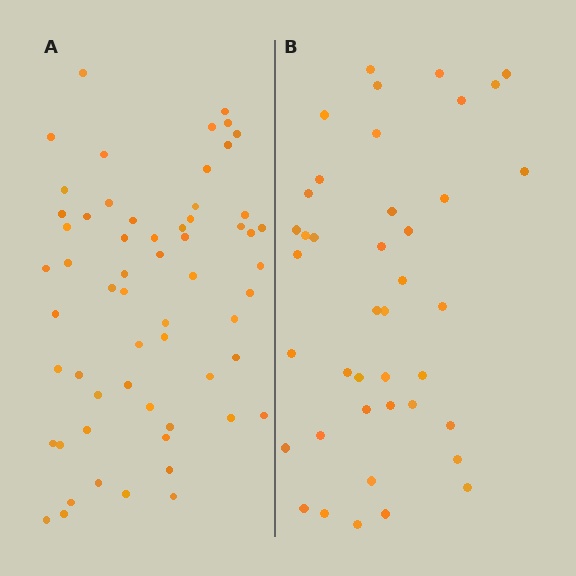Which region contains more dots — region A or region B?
Region A (the left region) has more dots.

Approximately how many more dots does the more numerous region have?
Region A has approximately 20 more dots than region B.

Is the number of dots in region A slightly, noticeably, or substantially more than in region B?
Region A has substantially more. The ratio is roughly 1.5 to 1.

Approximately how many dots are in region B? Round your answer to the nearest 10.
About 40 dots. (The exact count is 41, which rounds to 40.)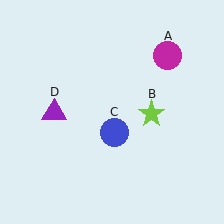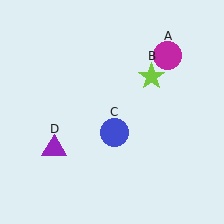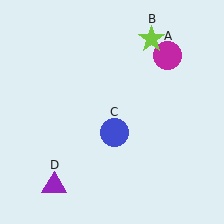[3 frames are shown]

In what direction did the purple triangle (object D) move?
The purple triangle (object D) moved down.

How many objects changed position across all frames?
2 objects changed position: lime star (object B), purple triangle (object D).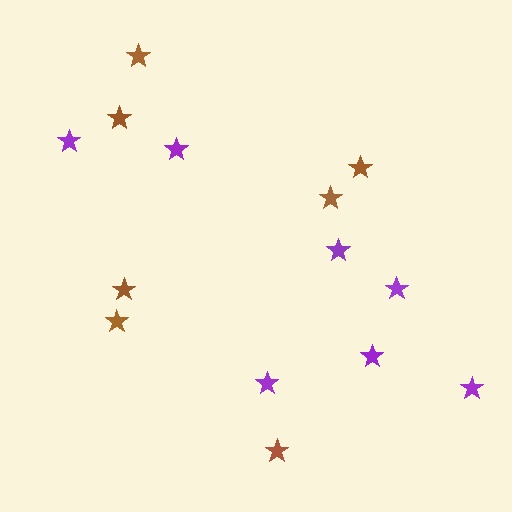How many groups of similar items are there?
There are 2 groups: one group of brown stars (7) and one group of purple stars (7).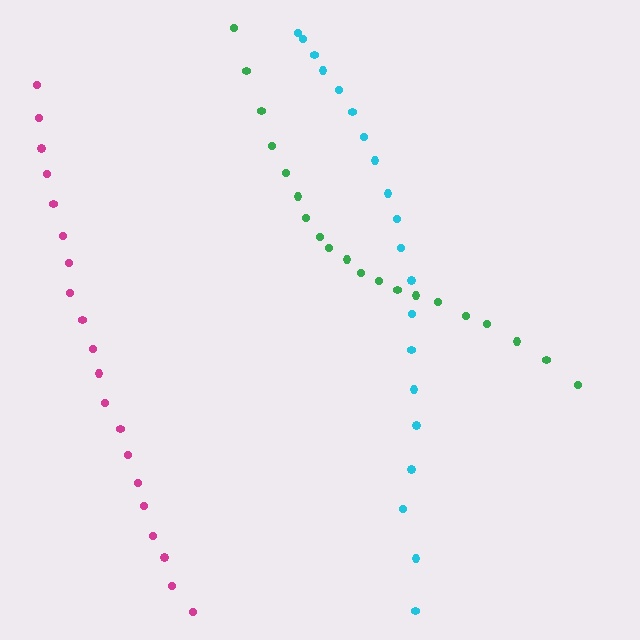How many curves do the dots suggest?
There are 3 distinct paths.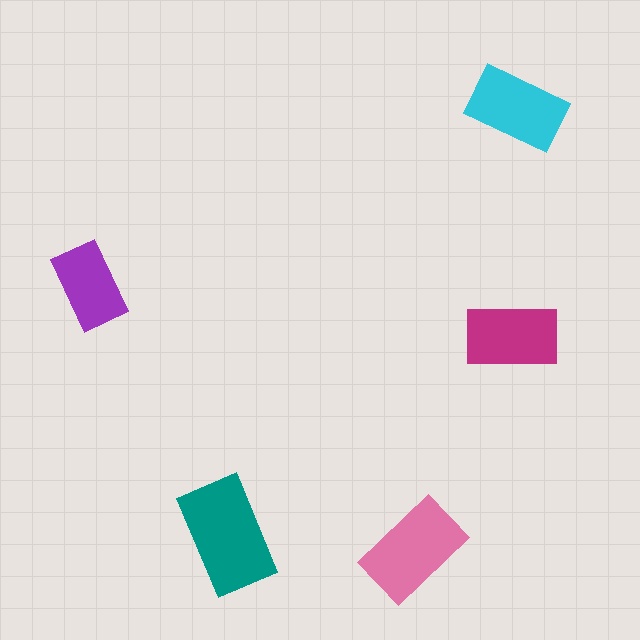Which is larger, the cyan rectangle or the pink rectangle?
The pink one.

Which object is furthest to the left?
The purple rectangle is leftmost.